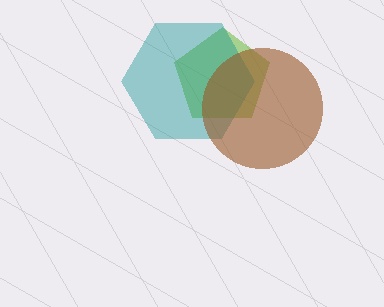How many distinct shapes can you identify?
There are 3 distinct shapes: a lime pentagon, a teal hexagon, a brown circle.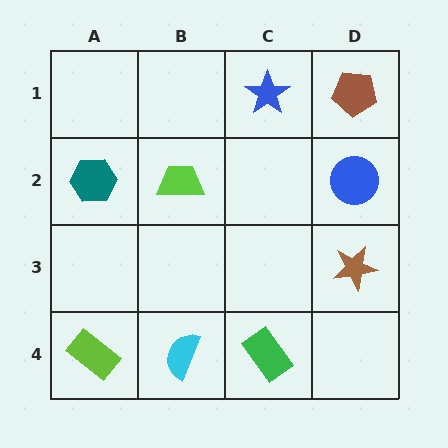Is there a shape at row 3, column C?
No, that cell is empty.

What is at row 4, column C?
A green rectangle.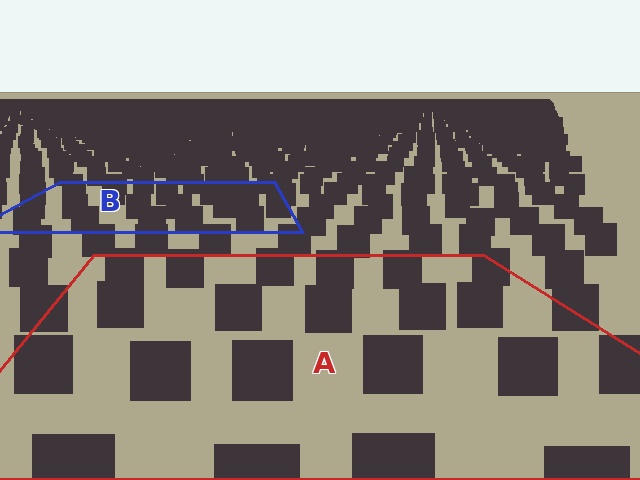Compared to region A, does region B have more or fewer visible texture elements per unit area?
Region B has more texture elements per unit area — they are packed more densely because it is farther away.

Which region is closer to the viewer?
Region A is closer. The texture elements there are larger and more spread out.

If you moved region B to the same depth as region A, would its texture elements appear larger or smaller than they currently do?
They would appear larger. At a closer depth, the same texture elements are projected at a bigger on-screen size.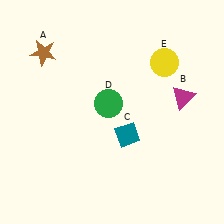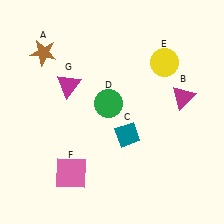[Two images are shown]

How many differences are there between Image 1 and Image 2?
There are 2 differences between the two images.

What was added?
A pink square (F), a magenta triangle (G) were added in Image 2.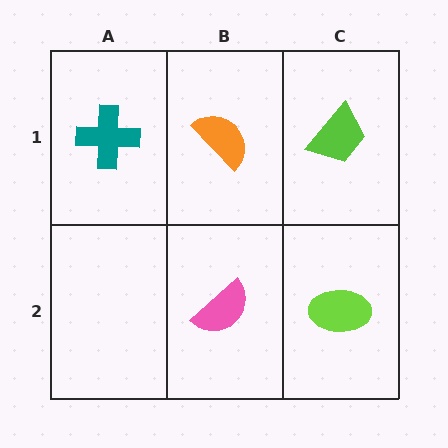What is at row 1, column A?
A teal cross.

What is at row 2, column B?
A pink semicircle.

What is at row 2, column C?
A lime ellipse.